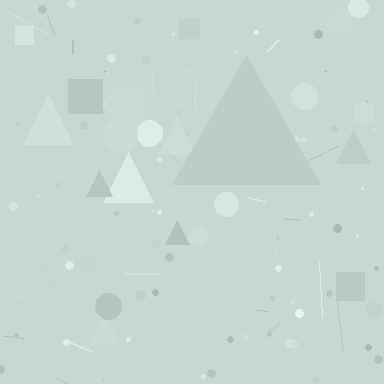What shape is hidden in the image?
A triangle is hidden in the image.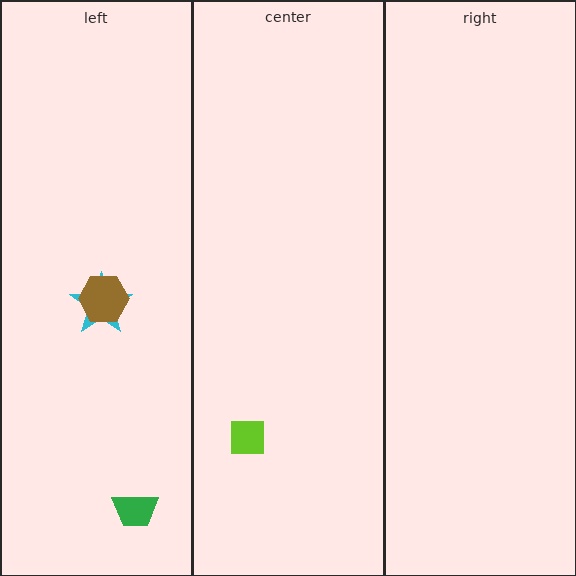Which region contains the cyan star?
The left region.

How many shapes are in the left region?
3.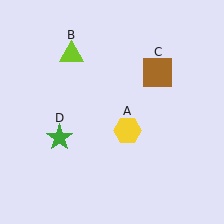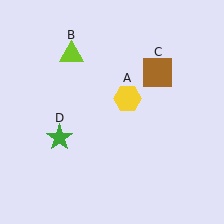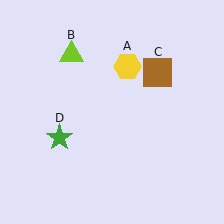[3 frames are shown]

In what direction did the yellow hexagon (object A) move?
The yellow hexagon (object A) moved up.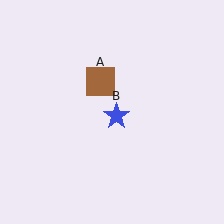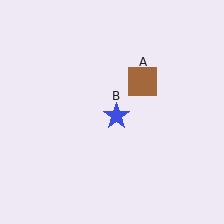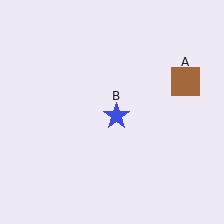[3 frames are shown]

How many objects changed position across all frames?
1 object changed position: brown square (object A).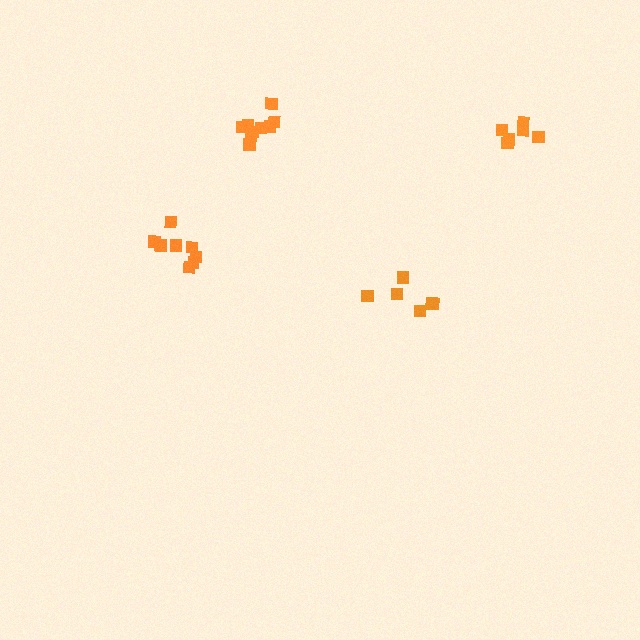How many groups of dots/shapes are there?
There are 4 groups.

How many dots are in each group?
Group 1: 6 dots, Group 2: 6 dots, Group 3: 9 dots, Group 4: 8 dots (29 total).